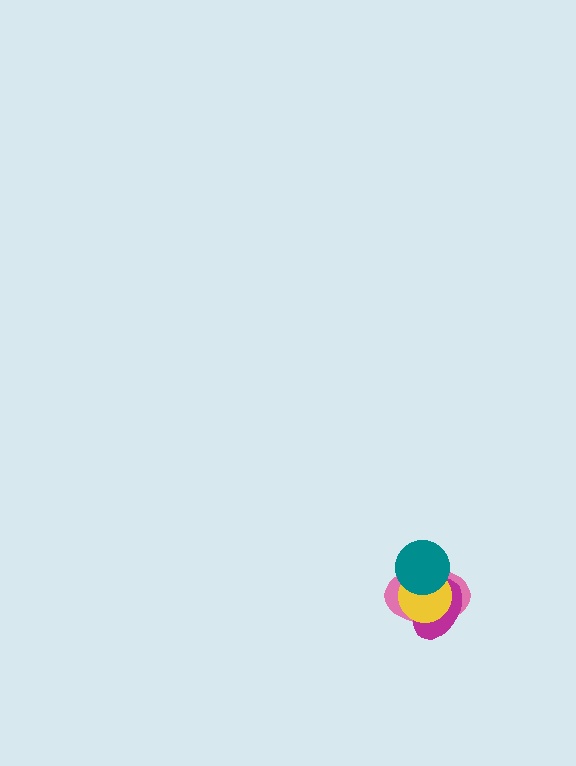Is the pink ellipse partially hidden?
Yes, it is partially covered by another shape.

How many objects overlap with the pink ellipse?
3 objects overlap with the pink ellipse.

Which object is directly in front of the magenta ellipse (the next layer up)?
The yellow circle is directly in front of the magenta ellipse.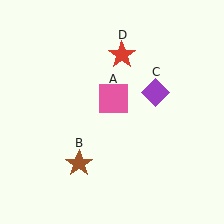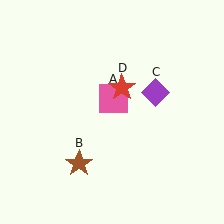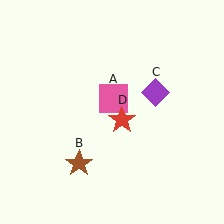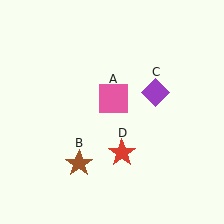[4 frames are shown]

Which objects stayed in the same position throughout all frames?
Pink square (object A) and brown star (object B) and purple diamond (object C) remained stationary.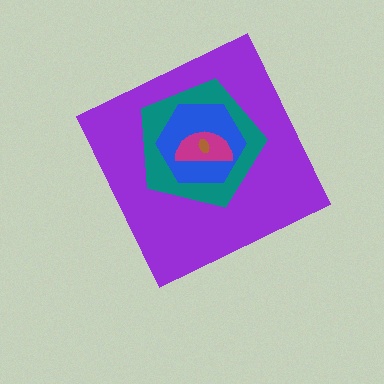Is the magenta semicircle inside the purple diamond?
Yes.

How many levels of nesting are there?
5.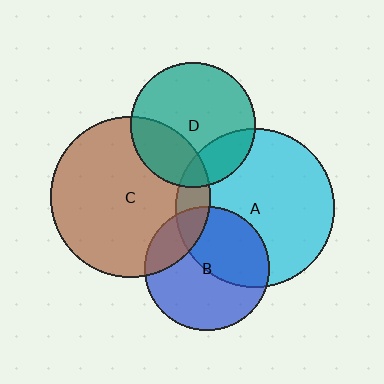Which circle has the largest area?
Circle C (brown).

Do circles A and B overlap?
Yes.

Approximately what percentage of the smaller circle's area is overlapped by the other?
Approximately 45%.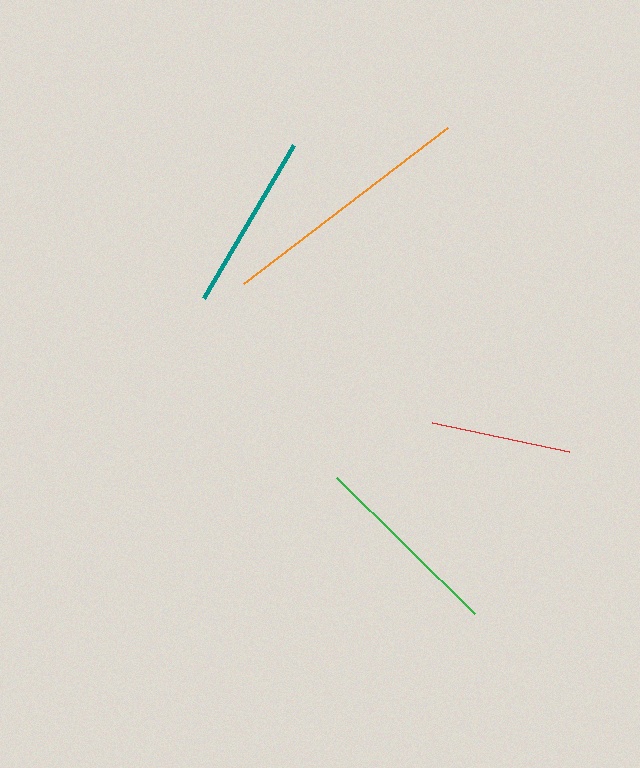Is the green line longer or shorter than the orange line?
The orange line is longer than the green line.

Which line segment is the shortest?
The red line is the shortest at approximately 141 pixels.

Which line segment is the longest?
The orange line is the longest at approximately 257 pixels.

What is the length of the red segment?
The red segment is approximately 141 pixels long.